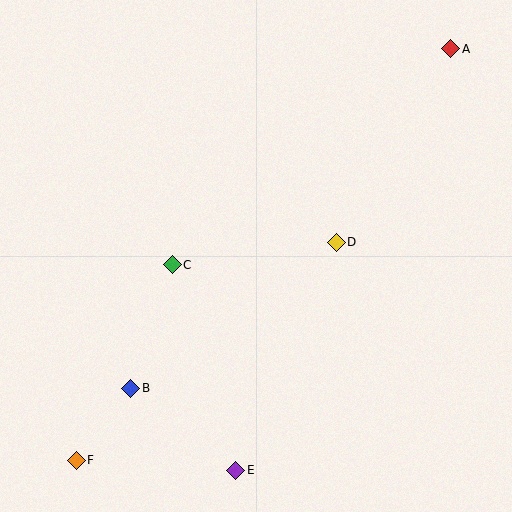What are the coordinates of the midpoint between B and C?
The midpoint between B and C is at (151, 326).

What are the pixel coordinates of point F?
Point F is at (76, 460).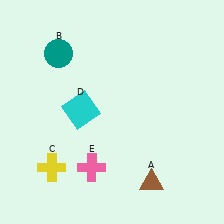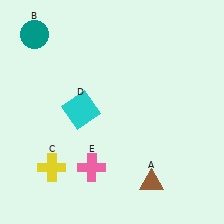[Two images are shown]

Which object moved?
The teal circle (B) moved left.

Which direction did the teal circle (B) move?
The teal circle (B) moved left.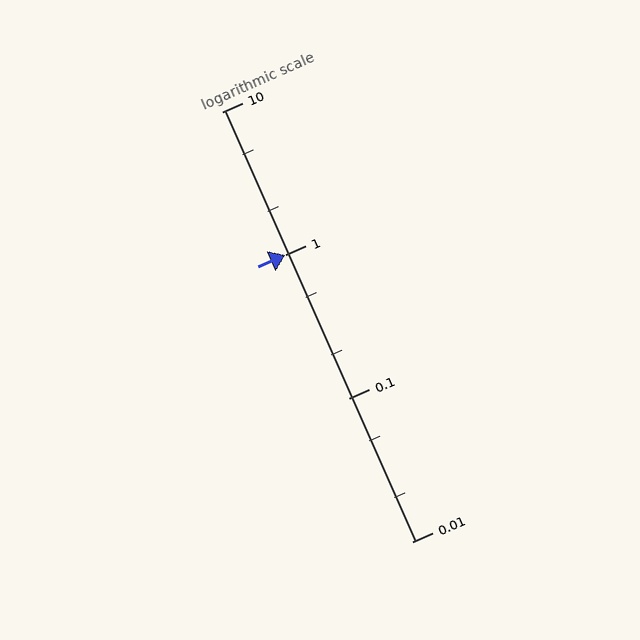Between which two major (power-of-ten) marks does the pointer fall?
The pointer is between 1 and 10.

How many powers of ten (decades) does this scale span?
The scale spans 3 decades, from 0.01 to 10.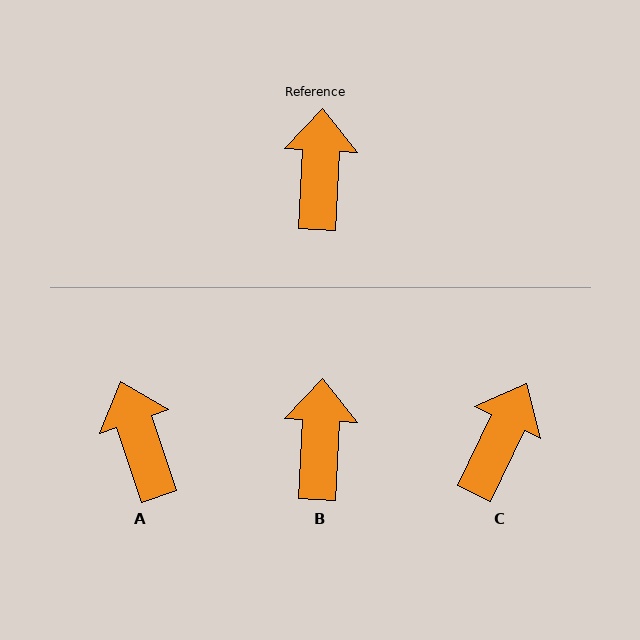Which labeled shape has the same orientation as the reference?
B.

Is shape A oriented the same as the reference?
No, it is off by about 21 degrees.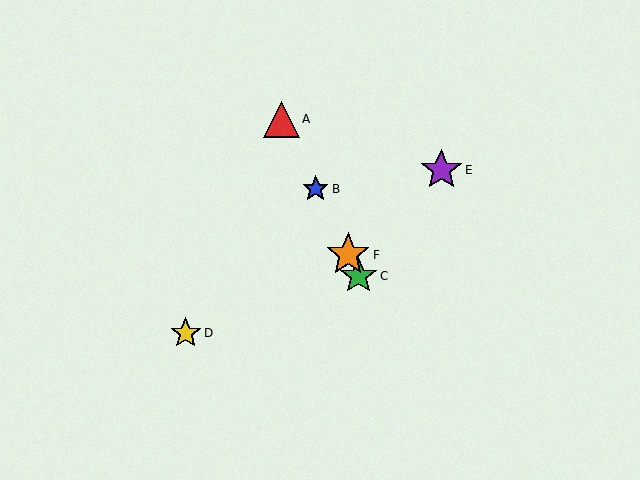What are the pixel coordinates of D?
Object D is at (186, 333).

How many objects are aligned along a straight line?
4 objects (A, B, C, F) are aligned along a straight line.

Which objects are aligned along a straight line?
Objects A, B, C, F are aligned along a straight line.